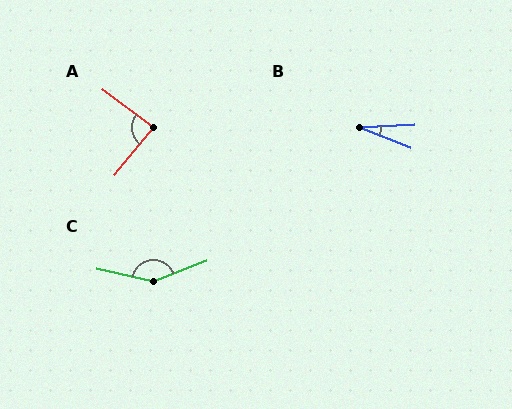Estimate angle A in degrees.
Approximately 87 degrees.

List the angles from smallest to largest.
B (24°), A (87°), C (146°).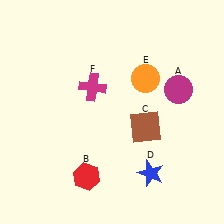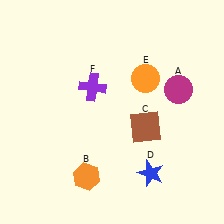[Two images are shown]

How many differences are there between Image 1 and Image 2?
There are 2 differences between the two images.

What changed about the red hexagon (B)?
In Image 1, B is red. In Image 2, it changed to orange.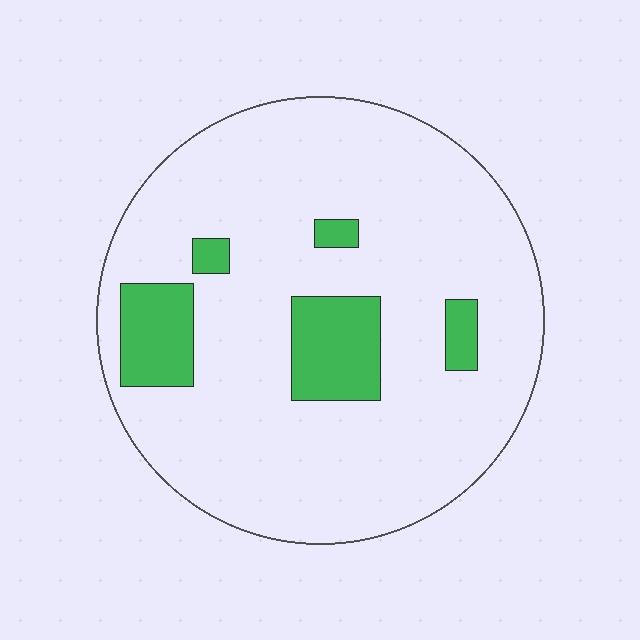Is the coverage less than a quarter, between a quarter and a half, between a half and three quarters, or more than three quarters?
Less than a quarter.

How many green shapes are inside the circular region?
5.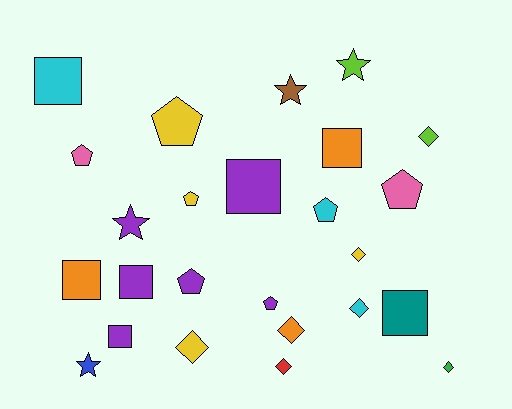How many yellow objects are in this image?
There are 4 yellow objects.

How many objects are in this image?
There are 25 objects.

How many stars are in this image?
There are 4 stars.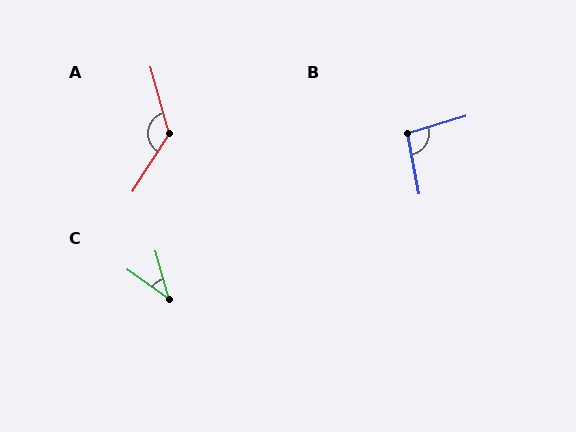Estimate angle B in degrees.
Approximately 96 degrees.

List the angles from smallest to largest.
C (39°), B (96°), A (132°).